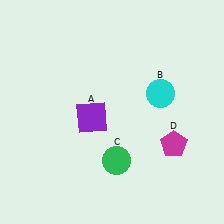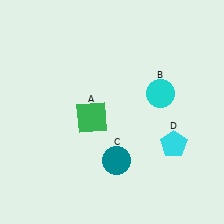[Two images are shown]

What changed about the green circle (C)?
In Image 1, C is green. In Image 2, it changed to teal.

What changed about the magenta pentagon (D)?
In Image 1, D is magenta. In Image 2, it changed to cyan.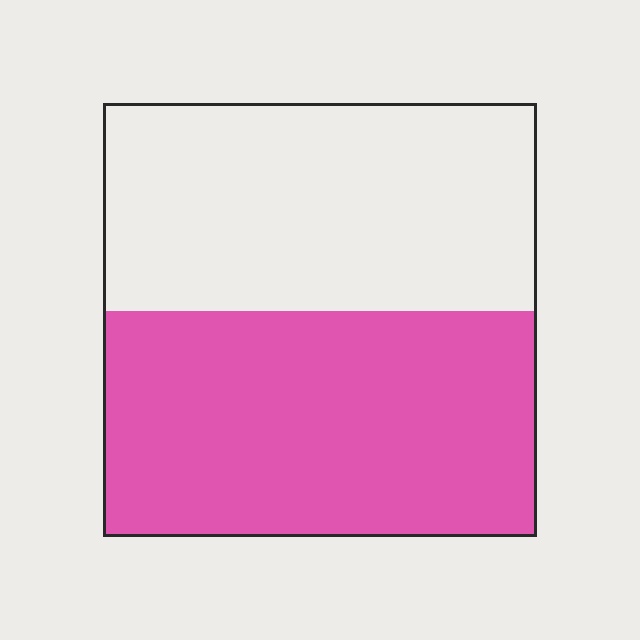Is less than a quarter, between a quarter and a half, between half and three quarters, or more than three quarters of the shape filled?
Between half and three quarters.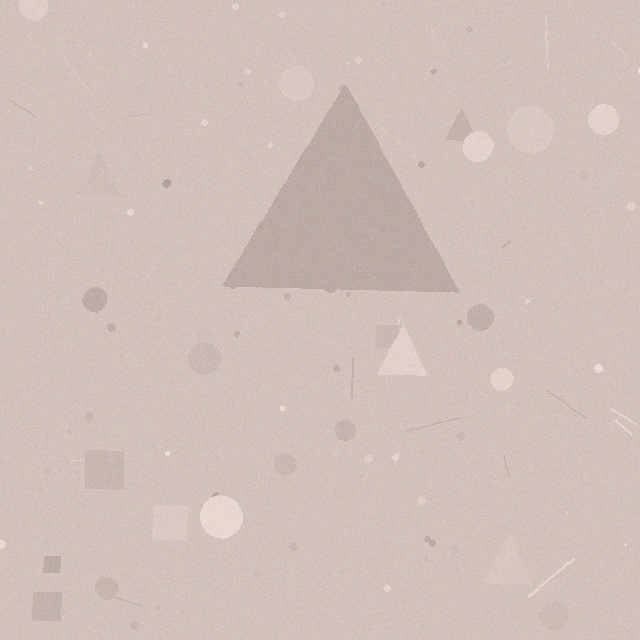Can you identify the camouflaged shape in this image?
The camouflaged shape is a triangle.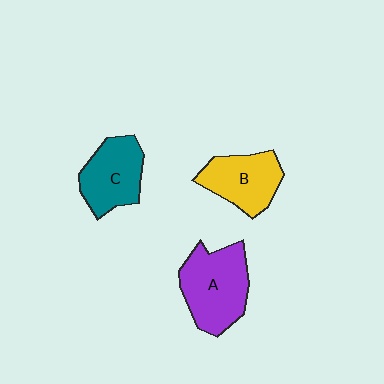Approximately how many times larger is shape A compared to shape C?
Approximately 1.3 times.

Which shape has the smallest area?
Shape B (yellow).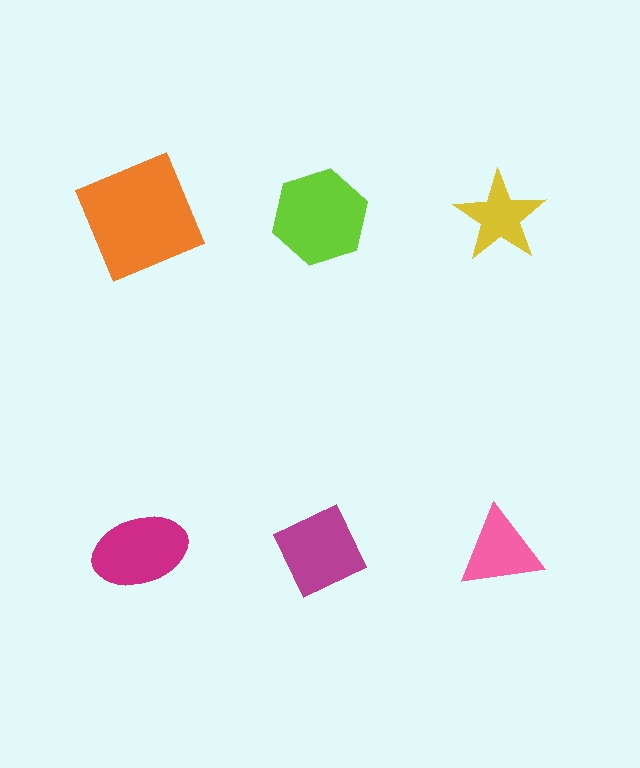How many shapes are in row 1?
3 shapes.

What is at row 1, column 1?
An orange square.